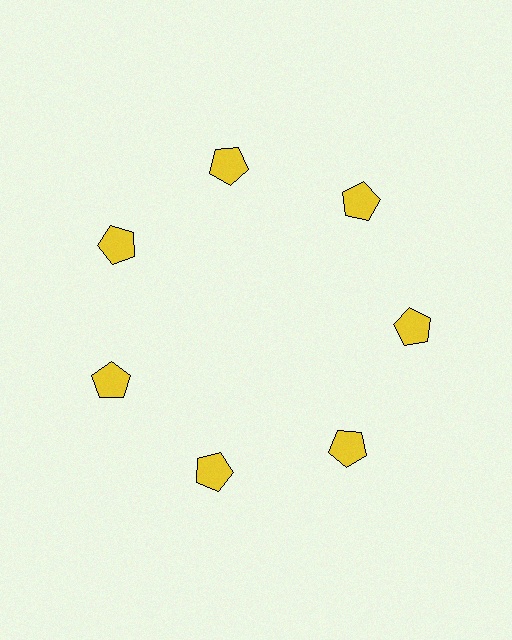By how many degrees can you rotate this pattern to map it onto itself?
The pattern maps onto itself every 51 degrees of rotation.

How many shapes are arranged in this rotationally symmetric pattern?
There are 7 shapes, arranged in 7 groups of 1.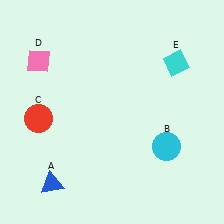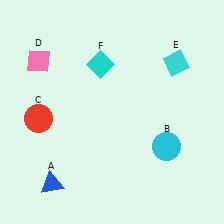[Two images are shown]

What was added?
A cyan diamond (F) was added in Image 2.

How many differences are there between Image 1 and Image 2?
There is 1 difference between the two images.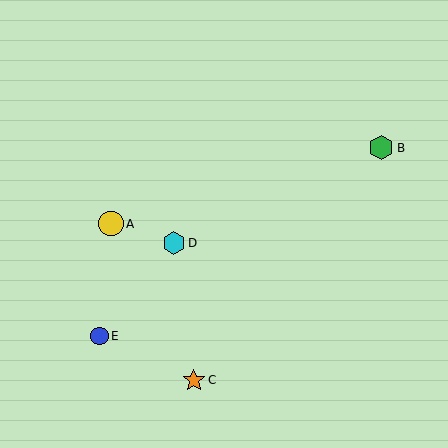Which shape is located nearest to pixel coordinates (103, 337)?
The blue circle (labeled E) at (100, 336) is nearest to that location.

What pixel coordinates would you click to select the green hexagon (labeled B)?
Click at (381, 148) to select the green hexagon B.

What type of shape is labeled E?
Shape E is a blue circle.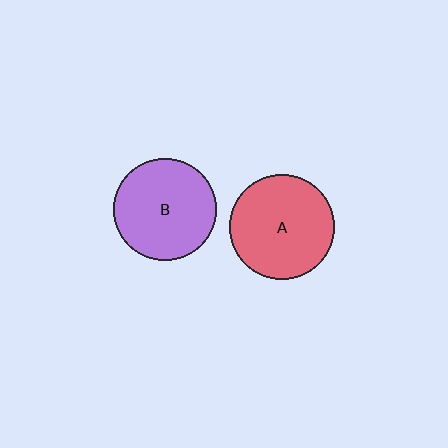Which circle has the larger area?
Circle A (red).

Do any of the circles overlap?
No, none of the circles overlap.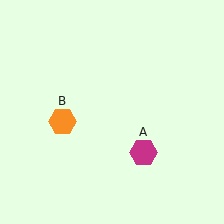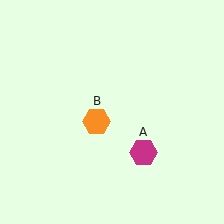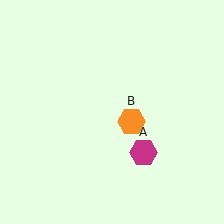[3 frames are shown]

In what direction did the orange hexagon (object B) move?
The orange hexagon (object B) moved right.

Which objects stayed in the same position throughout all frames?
Magenta hexagon (object A) remained stationary.